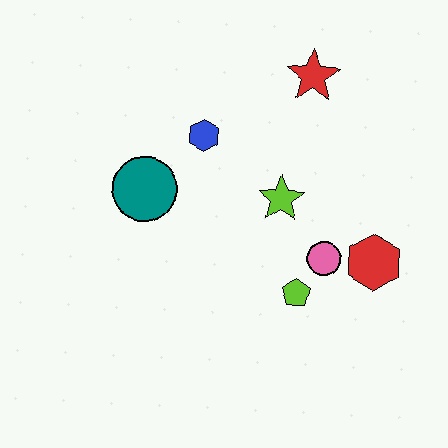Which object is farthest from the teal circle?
The red hexagon is farthest from the teal circle.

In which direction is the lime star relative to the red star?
The lime star is below the red star.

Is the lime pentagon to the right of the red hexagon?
No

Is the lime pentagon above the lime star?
No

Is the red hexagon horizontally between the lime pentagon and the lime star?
No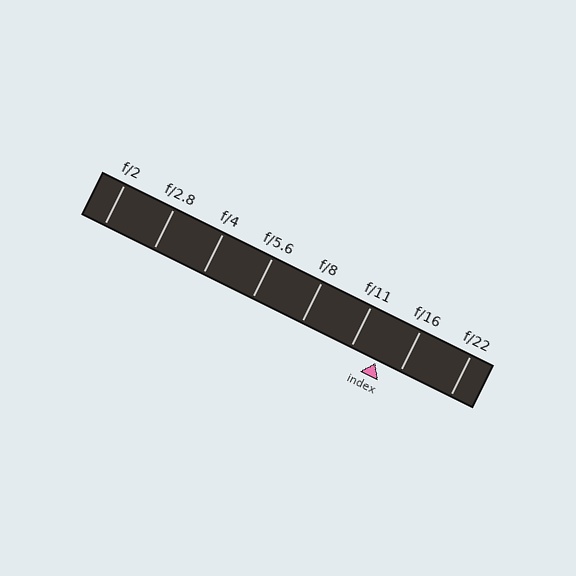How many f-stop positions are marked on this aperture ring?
There are 8 f-stop positions marked.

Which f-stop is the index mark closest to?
The index mark is closest to f/16.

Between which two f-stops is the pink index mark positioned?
The index mark is between f/11 and f/16.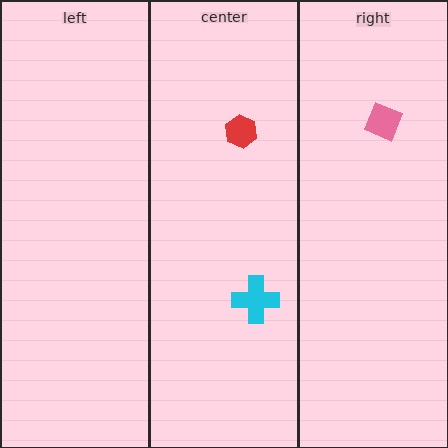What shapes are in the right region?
The pink diamond.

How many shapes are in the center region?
2.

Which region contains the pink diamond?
The right region.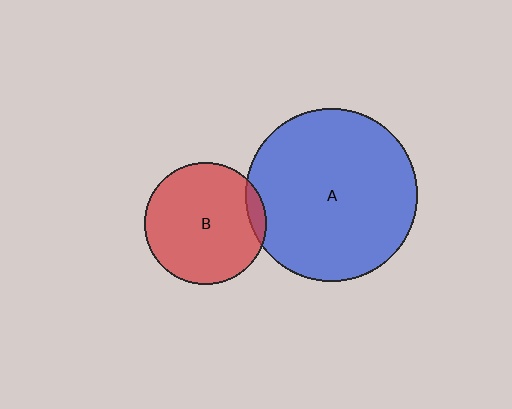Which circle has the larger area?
Circle A (blue).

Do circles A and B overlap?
Yes.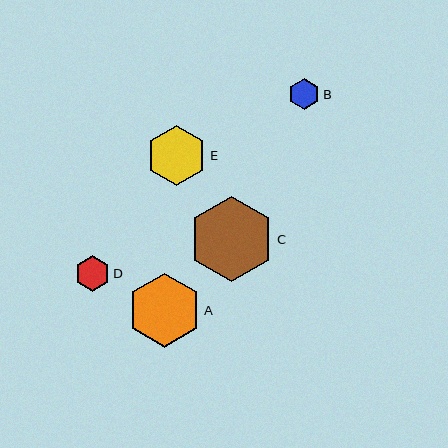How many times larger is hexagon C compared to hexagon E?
Hexagon C is approximately 1.4 times the size of hexagon E.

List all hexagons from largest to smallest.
From largest to smallest: C, A, E, D, B.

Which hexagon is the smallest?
Hexagon B is the smallest with a size of approximately 31 pixels.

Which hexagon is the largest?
Hexagon C is the largest with a size of approximately 86 pixels.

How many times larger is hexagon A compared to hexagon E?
Hexagon A is approximately 1.2 times the size of hexagon E.